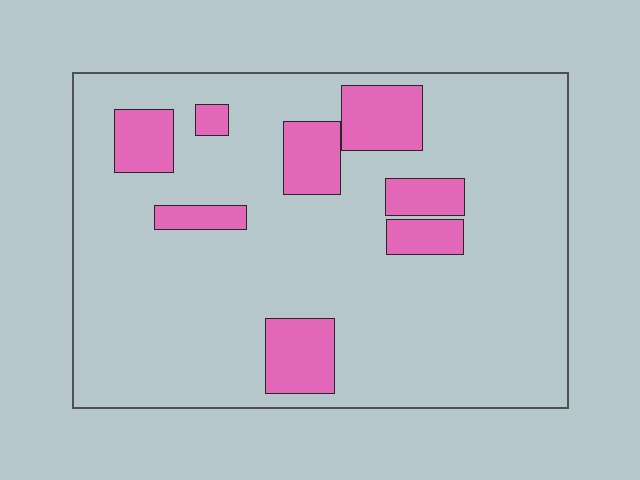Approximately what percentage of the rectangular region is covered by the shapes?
Approximately 15%.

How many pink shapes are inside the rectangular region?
8.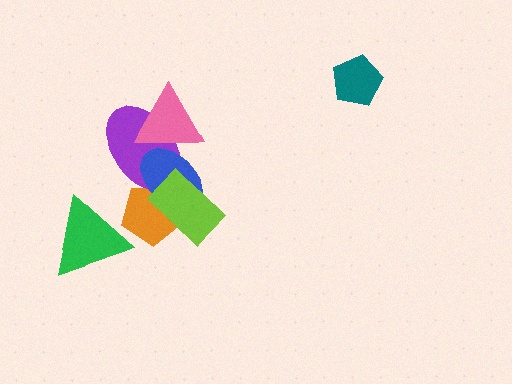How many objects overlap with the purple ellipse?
4 objects overlap with the purple ellipse.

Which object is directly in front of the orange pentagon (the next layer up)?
The purple ellipse is directly in front of the orange pentagon.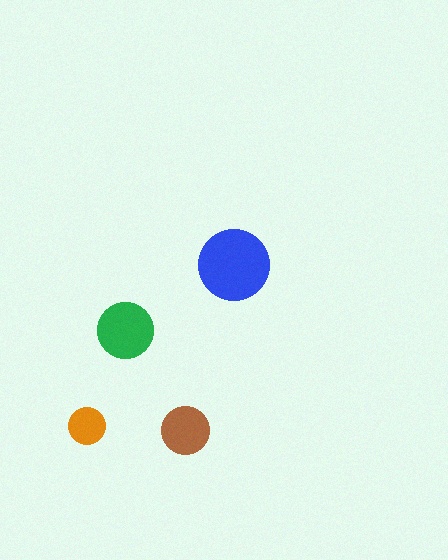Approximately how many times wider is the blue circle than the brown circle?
About 1.5 times wider.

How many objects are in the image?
There are 4 objects in the image.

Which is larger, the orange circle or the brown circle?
The brown one.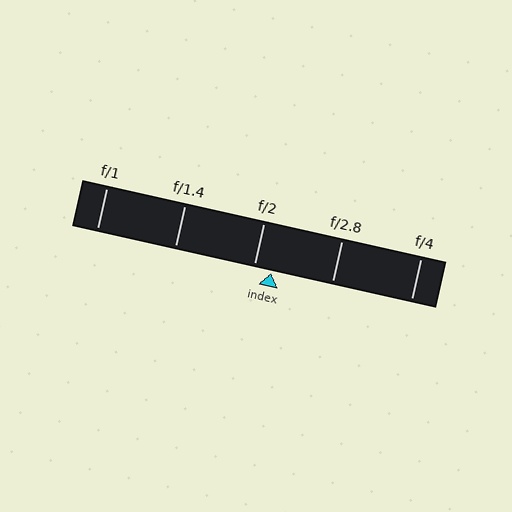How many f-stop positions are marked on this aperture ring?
There are 5 f-stop positions marked.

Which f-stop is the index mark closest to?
The index mark is closest to f/2.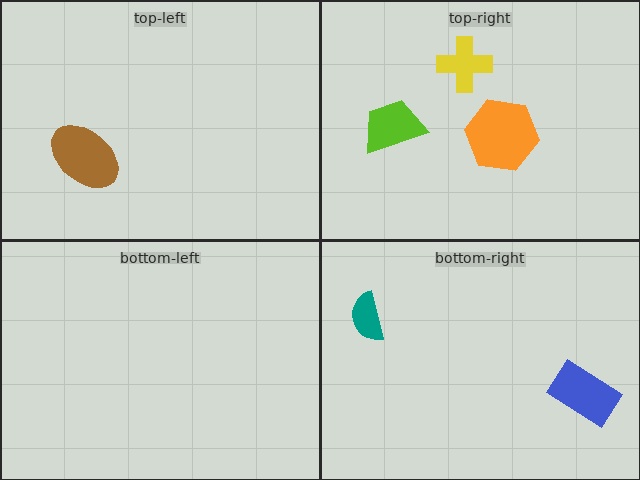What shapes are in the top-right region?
The orange hexagon, the lime trapezoid, the yellow cross.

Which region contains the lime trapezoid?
The top-right region.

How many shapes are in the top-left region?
1.